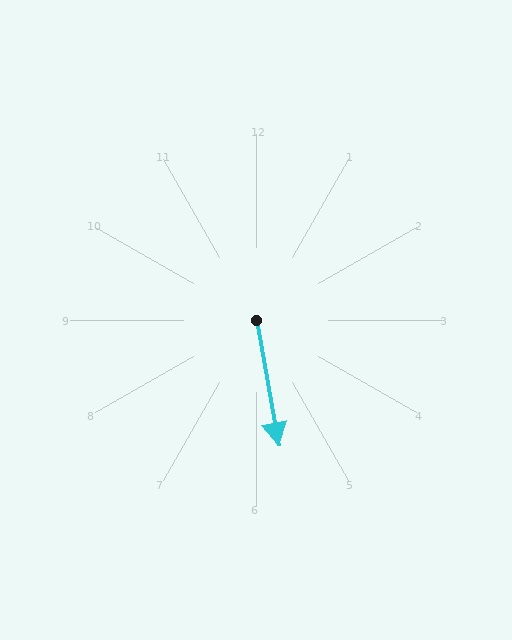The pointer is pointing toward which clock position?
Roughly 6 o'clock.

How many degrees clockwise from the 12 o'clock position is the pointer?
Approximately 170 degrees.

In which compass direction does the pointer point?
South.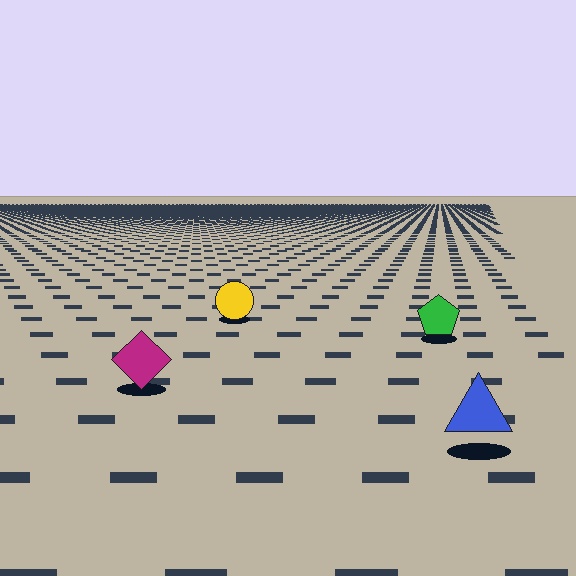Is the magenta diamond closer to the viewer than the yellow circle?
Yes. The magenta diamond is closer — you can tell from the texture gradient: the ground texture is coarser near it.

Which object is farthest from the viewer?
The yellow circle is farthest from the viewer. It appears smaller and the ground texture around it is denser.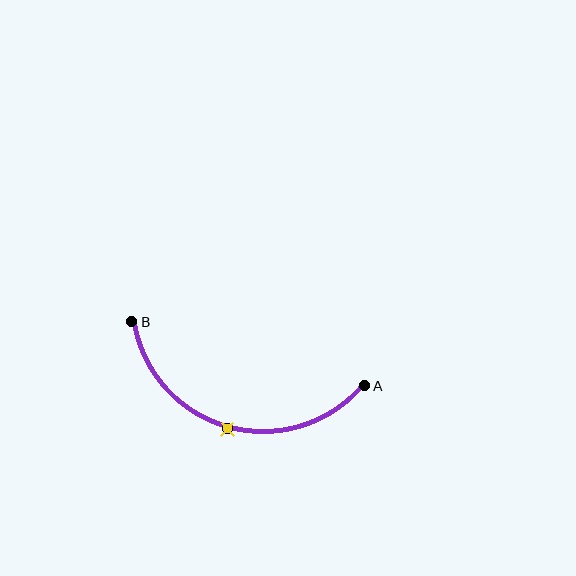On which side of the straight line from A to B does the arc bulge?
The arc bulges below the straight line connecting A and B.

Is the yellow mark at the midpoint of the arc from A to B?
Yes. The yellow mark lies on the arc at equal arc-length from both A and B — it is the arc midpoint.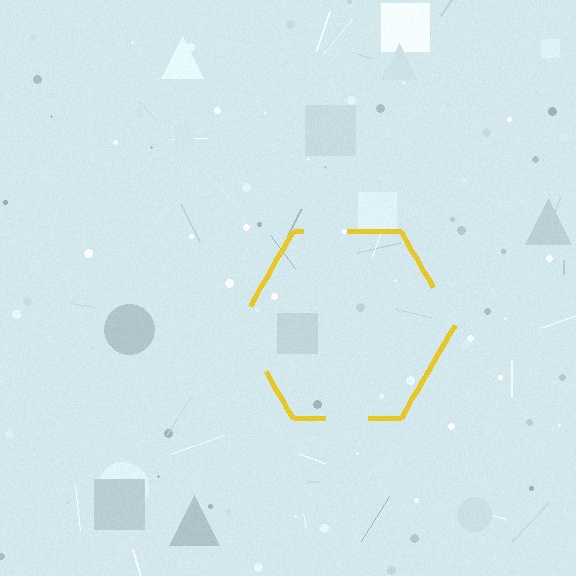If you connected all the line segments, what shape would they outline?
They would outline a hexagon.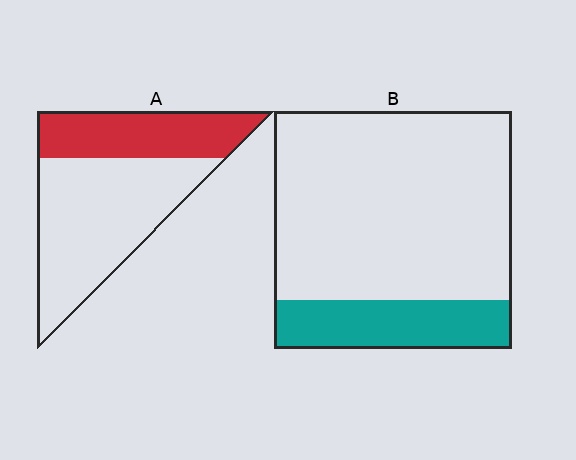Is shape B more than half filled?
No.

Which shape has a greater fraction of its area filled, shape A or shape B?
Shape A.